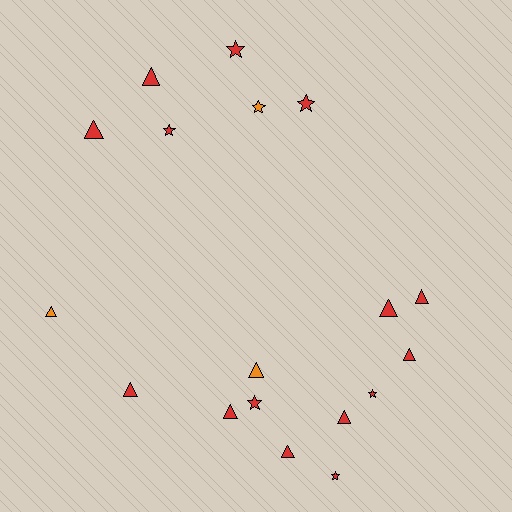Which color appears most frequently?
Red, with 15 objects.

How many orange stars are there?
There is 1 orange star.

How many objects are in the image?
There are 18 objects.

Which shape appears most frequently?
Triangle, with 11 objects.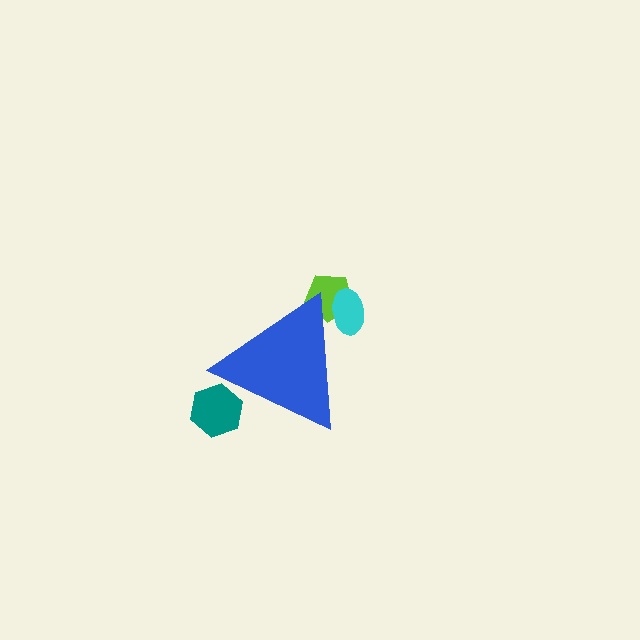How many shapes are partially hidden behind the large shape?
3 shapes are partially hidden.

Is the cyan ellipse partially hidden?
Yes, the cyan ellipse is partially hidden behind the blue triangle.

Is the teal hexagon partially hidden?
Yes, the teal hexagon is partially hidden behind the blue triangle.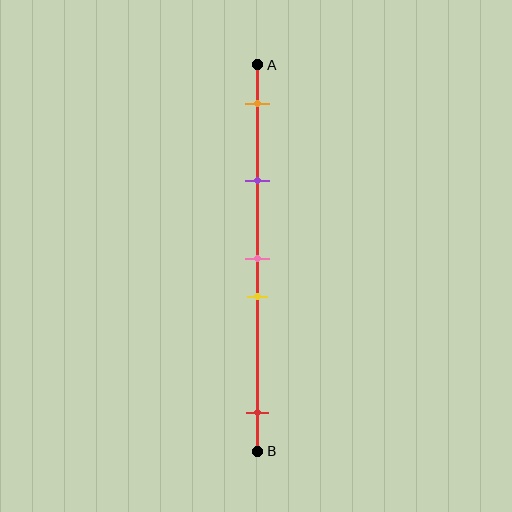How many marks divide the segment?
There are 5 marks dividing the segment.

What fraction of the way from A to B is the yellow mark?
The yellow mark is approximately 60% (0.6) of the way from A to B.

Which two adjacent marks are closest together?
The pink and yellow marks are the closest adjacent pair.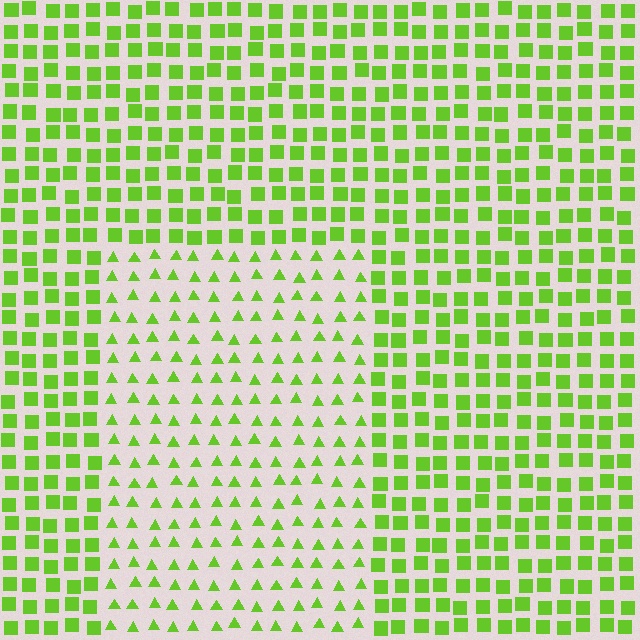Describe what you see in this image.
The image is filled with small lime elements arranged in a uniform grid. A rectangle-shaped region contains triangles, while the surrounding area contains squares. The boundary is defined purely by the change in element shape.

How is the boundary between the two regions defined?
The boundary is defined by a change in element shape: triangles inside vs. squares outside. All elements share the same color and spacing.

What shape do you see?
I see a rectangle.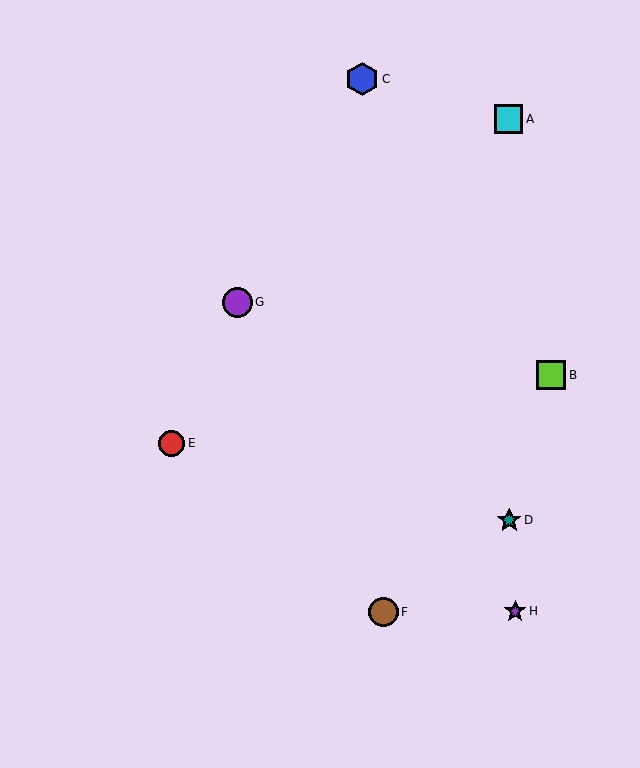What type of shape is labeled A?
Shape A is a cyan square.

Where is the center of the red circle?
The center of the red circle is at (172, 443).